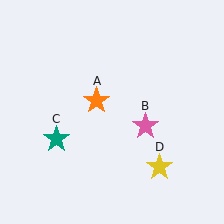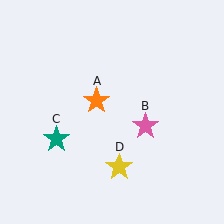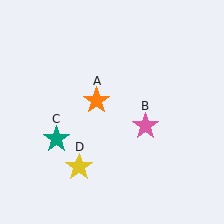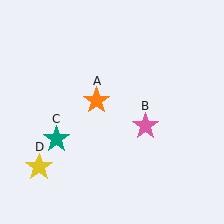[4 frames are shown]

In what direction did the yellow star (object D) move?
The yellow star (object D) moved left.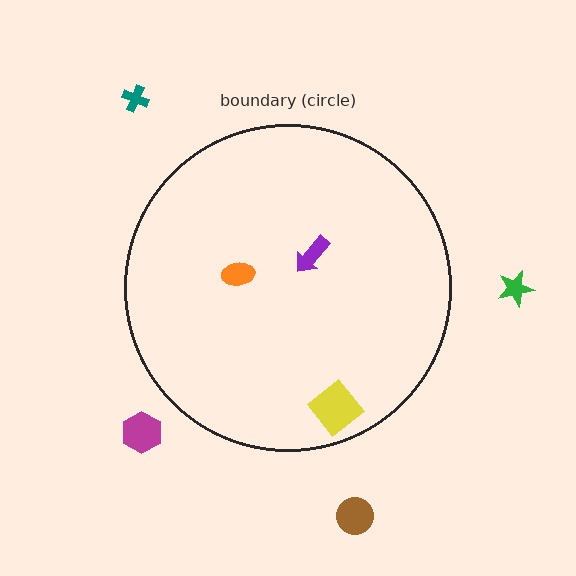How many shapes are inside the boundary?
3 inside, 4 outside.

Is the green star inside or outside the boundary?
Outside.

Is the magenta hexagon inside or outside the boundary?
Outside.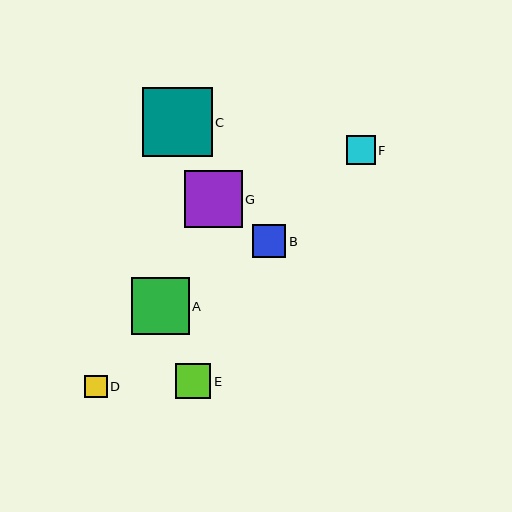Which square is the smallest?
Square D is the smallest with a size of approximately 22 pixels.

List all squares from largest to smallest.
From largest to smallest: C, G, A, E, B, F, D.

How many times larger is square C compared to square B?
Square C is approximately 2.1 times the size of square B.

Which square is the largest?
Square C is the largest with a size of approximately 69 pixels.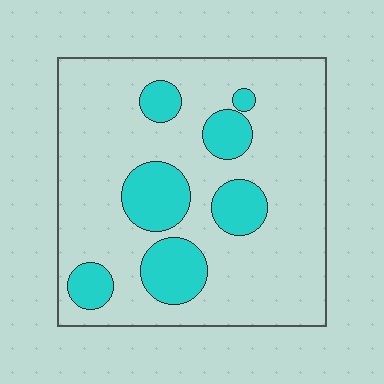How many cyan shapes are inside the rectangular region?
7.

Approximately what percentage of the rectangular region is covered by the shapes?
Approximately 20%.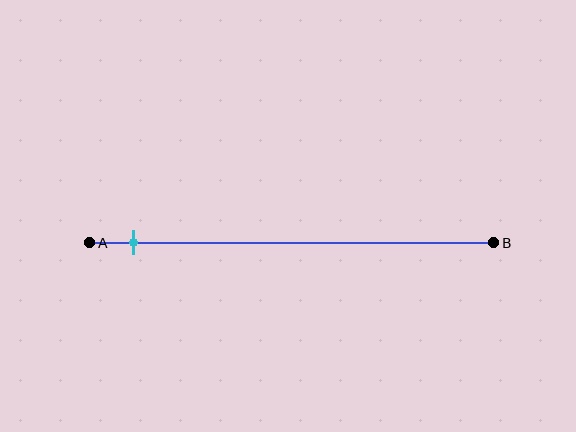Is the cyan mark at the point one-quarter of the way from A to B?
No, the mark is at about 10% from A, not at the 25% one-quarter point.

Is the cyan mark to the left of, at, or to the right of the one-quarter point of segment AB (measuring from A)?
The cyan mark is to the left of the one-quarter point of segment AB.